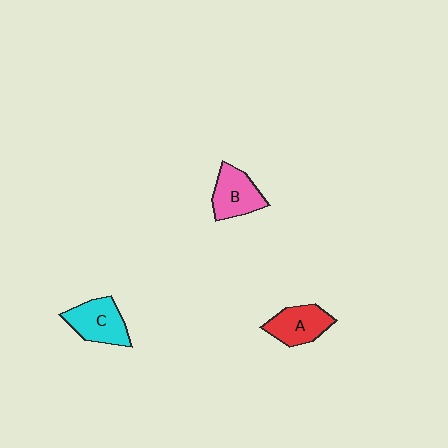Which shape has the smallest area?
Shape A (red).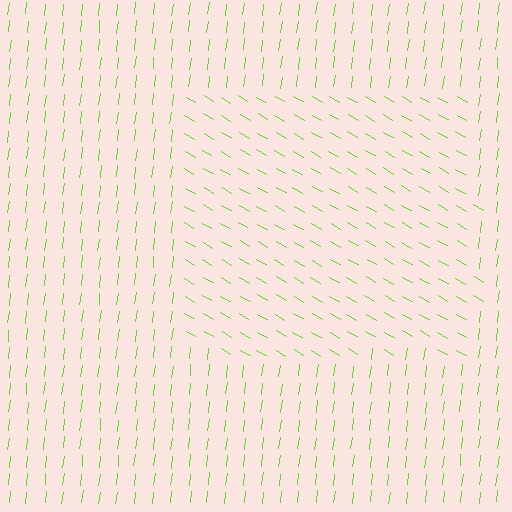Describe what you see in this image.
The image is filled with small lime line segments. A rectangle region in the image has lines oriented differently from the surrounding lines, creating a visible texture boundary.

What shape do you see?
I see a rectangle.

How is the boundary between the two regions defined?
The boundary is defined purely by a change in line orientation (approximately 67 degrees difference). All lines are the same color and thickness.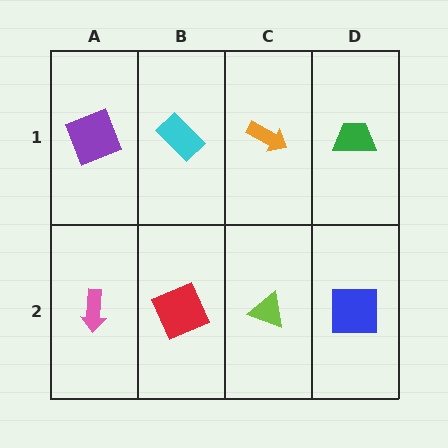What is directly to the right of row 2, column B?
A lime triangle.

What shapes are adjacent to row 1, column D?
A blue square (row 2, column D), an orange arrow (row 1, column C).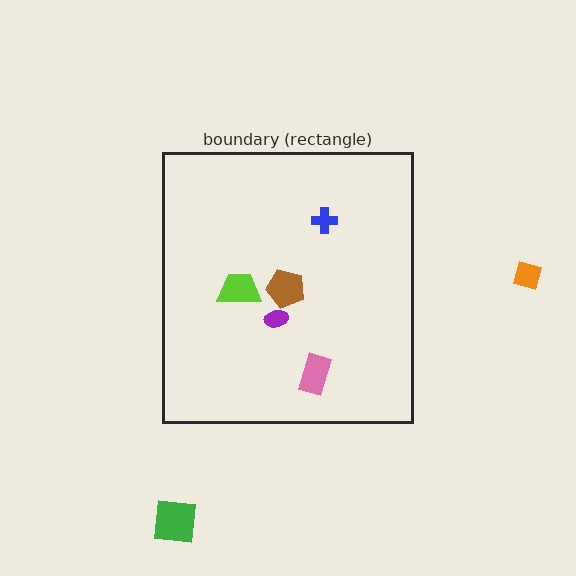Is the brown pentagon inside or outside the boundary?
Inside.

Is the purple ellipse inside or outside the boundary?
Inside.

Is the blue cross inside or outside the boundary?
Inside.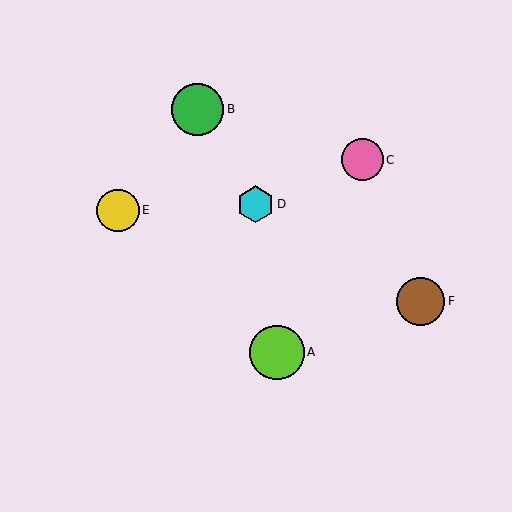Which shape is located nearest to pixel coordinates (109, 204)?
The yellow circle (labeled E) at (118, 210) is nearest to that location.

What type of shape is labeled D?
Shape D is a cyan hexagon.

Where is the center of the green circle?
The center of the green circle is at (198, 109).